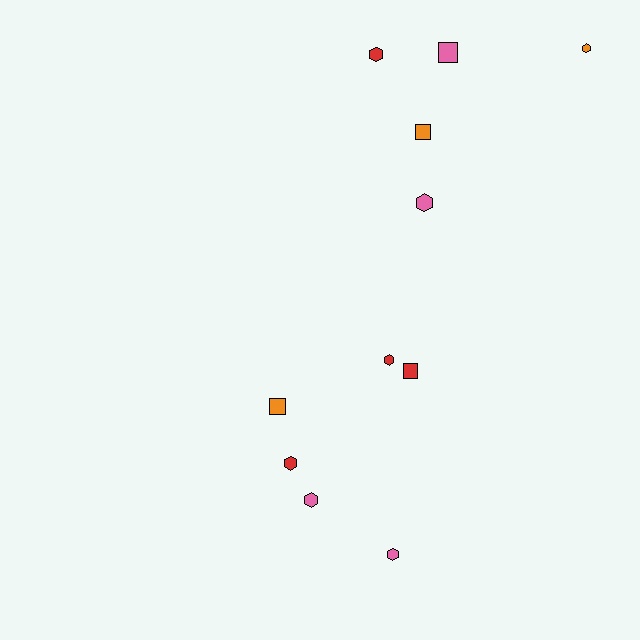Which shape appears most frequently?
Hexagon, with 7 objects.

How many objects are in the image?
There are 11 objects.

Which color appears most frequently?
Red, with 4 objects.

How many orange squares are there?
There are 2 orange squares.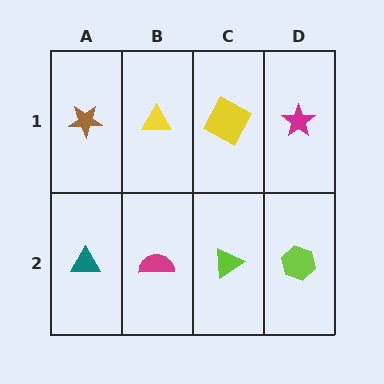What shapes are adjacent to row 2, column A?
A brown star (row 1, column A), a magenta semicircle (row 2, column B).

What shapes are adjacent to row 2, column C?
A yellow square (row 1, column C), a magenta semicircle (row 2, column B), a lime hexagon (row 2, column D).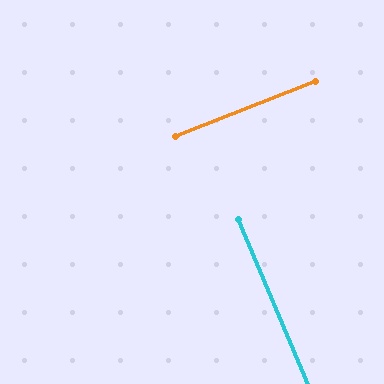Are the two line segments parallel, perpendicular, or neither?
Perpendicular — they meet at approximately 89°.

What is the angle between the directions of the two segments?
Approximately 89 degrees.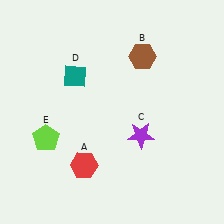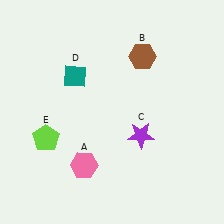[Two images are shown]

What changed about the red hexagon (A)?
In Image 1, A is red. In Image 2, it changed to pink.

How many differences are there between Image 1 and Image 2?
There is 1 difference between the two images.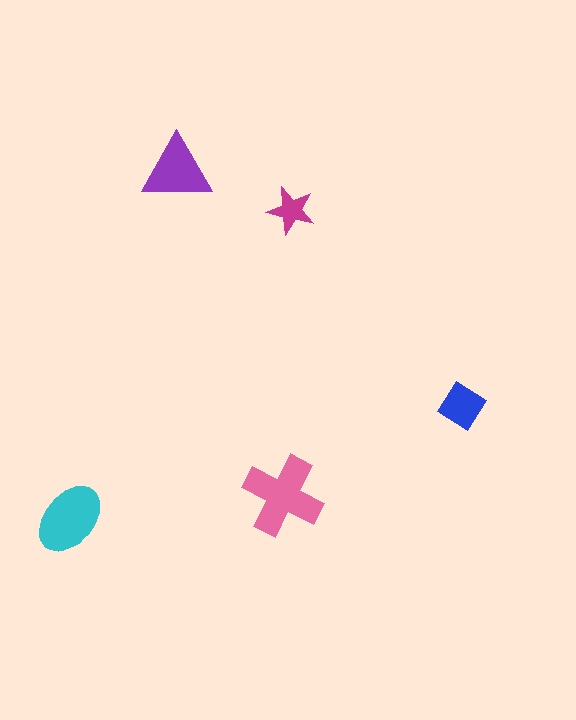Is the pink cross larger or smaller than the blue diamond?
Larger.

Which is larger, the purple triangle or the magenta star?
The purple triangle.